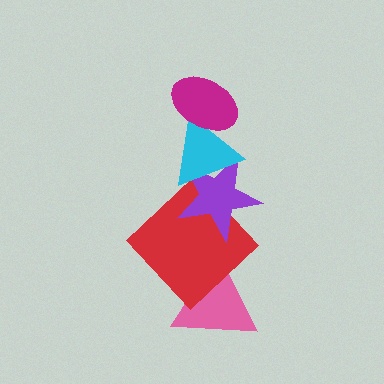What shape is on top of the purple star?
The cyan triangle is on top of the purple star.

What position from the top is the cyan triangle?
The cyan triangle is 2nd from the top.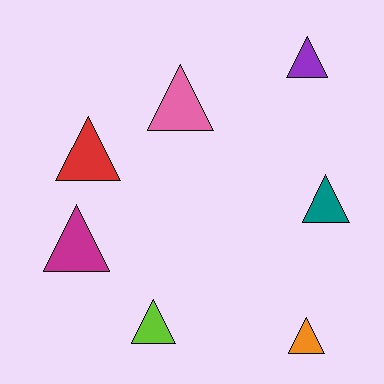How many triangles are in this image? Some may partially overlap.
There are 7 triangles.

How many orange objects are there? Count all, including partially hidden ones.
There is 1 orange object.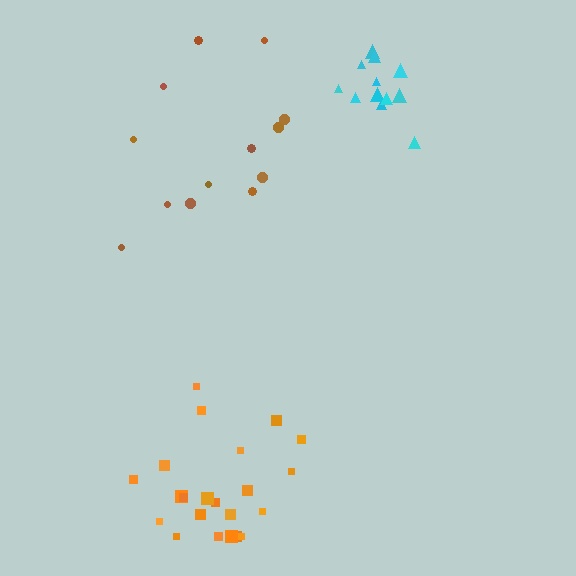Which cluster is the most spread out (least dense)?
Brown.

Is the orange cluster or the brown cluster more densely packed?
Orange.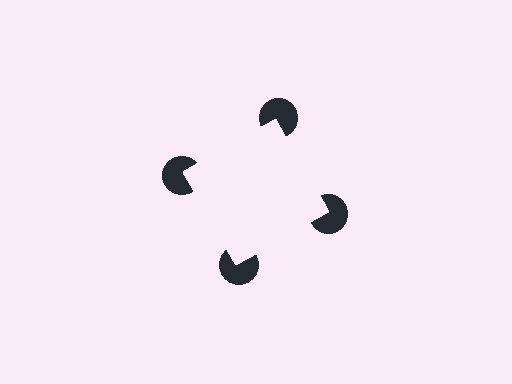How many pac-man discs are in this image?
There are 4 — one at each vertex of the illusory square.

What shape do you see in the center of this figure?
An illusory square — its edges are inferred from the aligned wedge cuts in the pac-man discs, not physically drawn.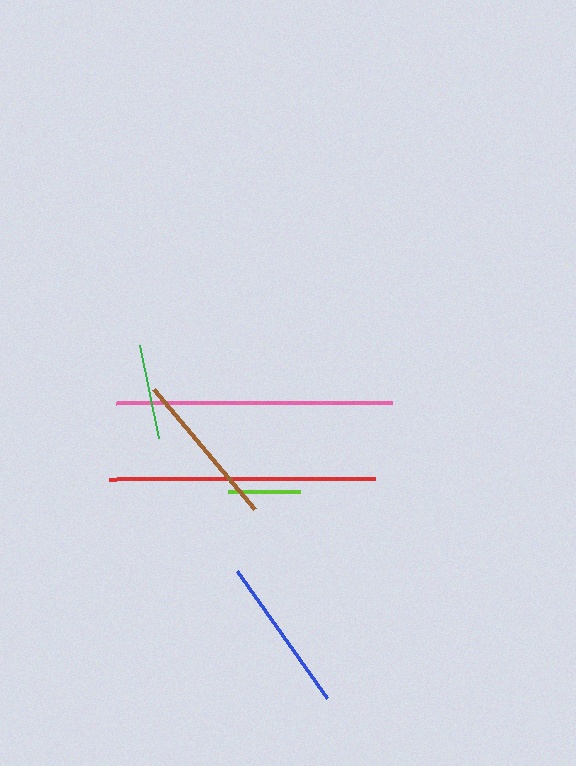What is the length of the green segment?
The green segment is approximately 95 pixels long.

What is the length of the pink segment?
The pink segment is approximately 276 pixels long.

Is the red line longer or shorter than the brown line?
The red line is longer than the brown line.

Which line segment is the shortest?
The lime line is the shortest at approximately 73 pixels.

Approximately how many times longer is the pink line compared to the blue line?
The pink line is approximately 1.8 times the length of the blue line.